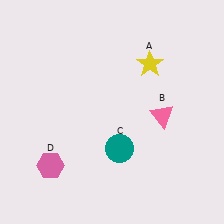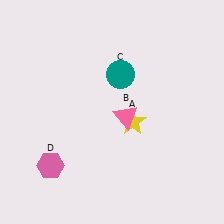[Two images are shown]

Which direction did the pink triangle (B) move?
The pink triangle (B) moved left.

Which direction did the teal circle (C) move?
The teal circle (C) moved up.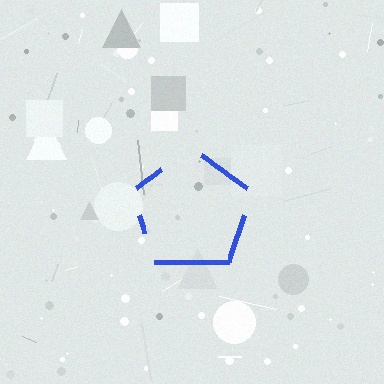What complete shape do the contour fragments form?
The contour fragments form a pentagon.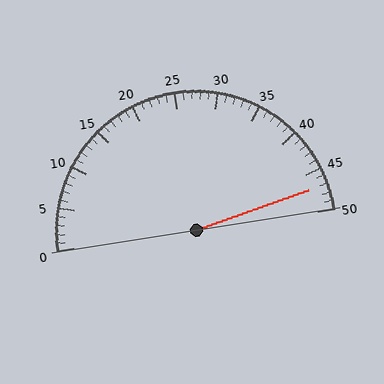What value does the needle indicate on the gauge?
The needle indicates approximately 47.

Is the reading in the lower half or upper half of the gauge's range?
The reading is in the upper half of the range (0 to 50).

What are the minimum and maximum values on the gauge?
The gauge ranges from 0 to 50.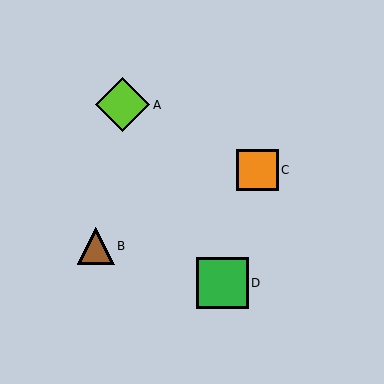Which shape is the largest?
The lime diamond (labeled A) is the largest.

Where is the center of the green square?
The center of the green square is at (222, 283).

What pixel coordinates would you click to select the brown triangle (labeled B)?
Click at (96, 246) to select the brown triangle B.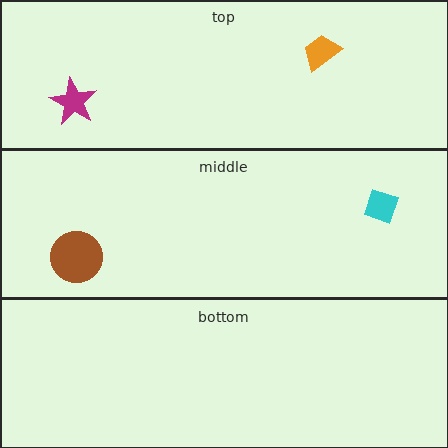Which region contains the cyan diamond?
The middle region.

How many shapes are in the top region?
2.